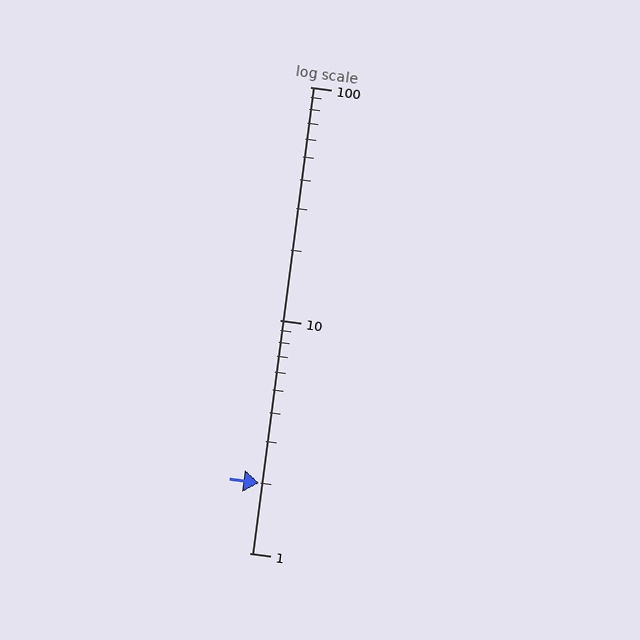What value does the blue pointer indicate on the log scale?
The pointer indicates approximately 2.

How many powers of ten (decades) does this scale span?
The scale spans 2 decades, from 1 to 100.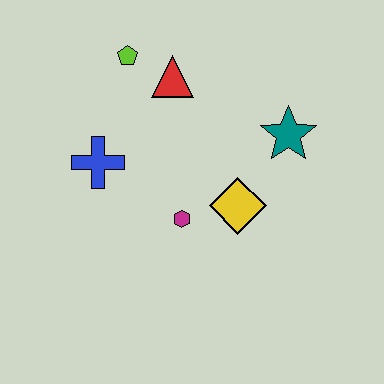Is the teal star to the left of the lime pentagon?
No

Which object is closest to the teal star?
The yellow diamond is closest to the teal star.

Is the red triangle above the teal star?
Yes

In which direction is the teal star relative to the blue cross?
The teal star is to the right of the blue cross.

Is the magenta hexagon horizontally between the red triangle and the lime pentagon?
No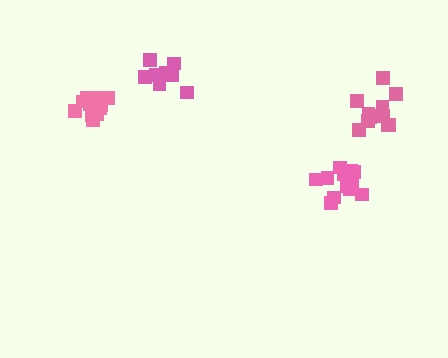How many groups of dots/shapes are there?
There are 4 groups.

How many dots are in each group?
Group 1: 9 dots, Group 2: 12 dots, Group 3: 12 dots, Group 4: 12 dots (45 total).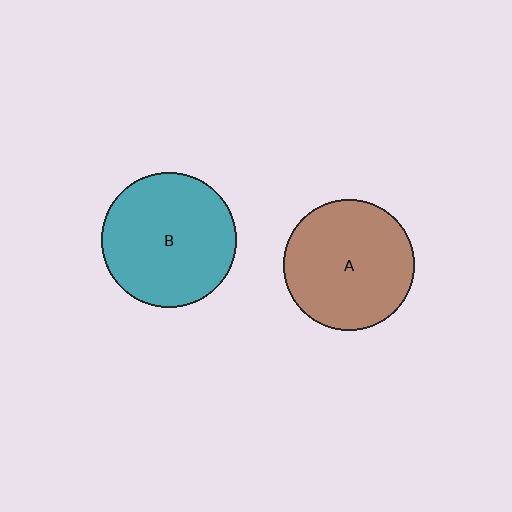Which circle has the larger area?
Circle B (teal).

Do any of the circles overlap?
No, none of the circles overlap.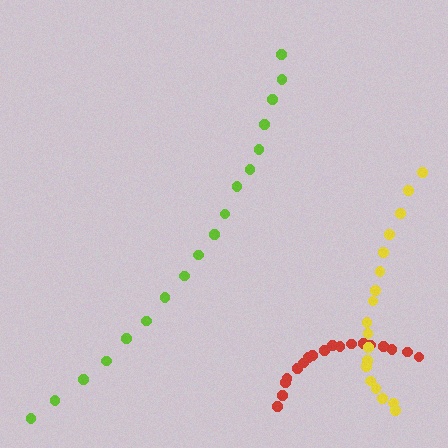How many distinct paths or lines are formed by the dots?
There are 3 distinct paths.